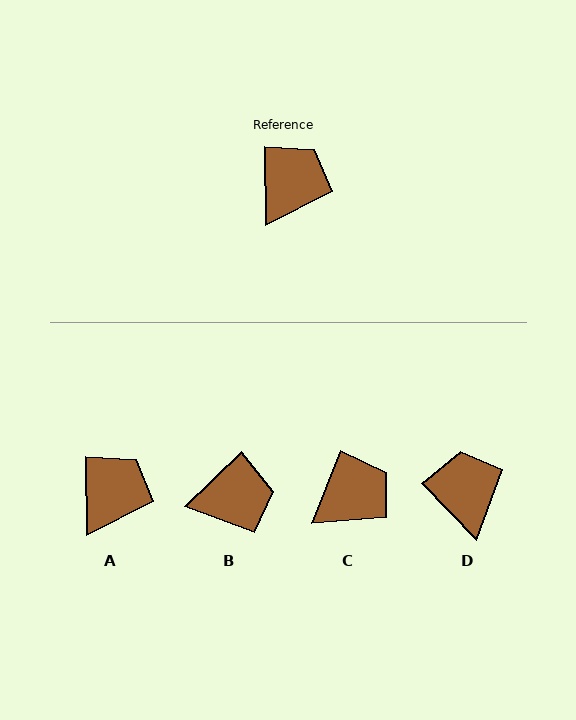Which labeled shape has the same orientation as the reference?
A.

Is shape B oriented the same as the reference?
No, it is off by about 47 degrees.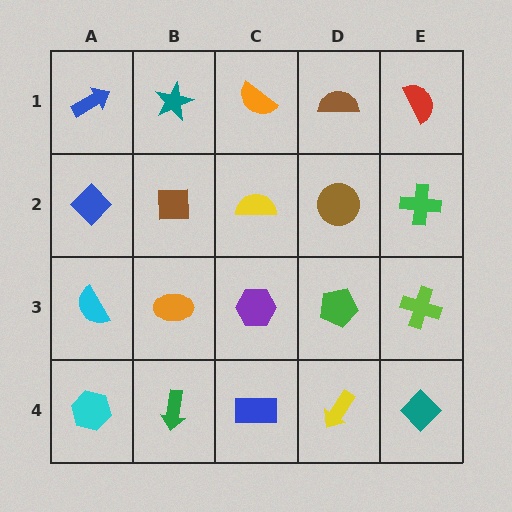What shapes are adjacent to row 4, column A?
A cyan semicircle (row 3, column A), a green arrow (row 4, column B).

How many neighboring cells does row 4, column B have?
3.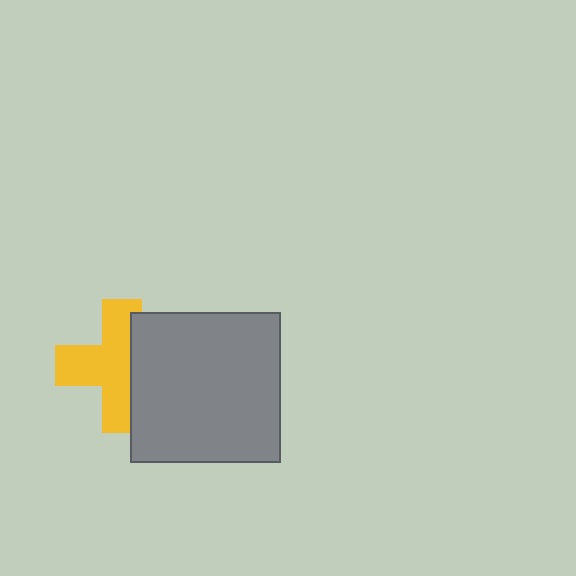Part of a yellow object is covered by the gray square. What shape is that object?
It is a cross.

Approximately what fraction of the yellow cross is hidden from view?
Roughly 37% of the yellow cross is hidden behind the gray square.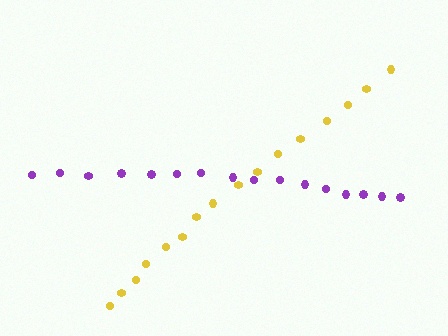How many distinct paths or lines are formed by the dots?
There are 2 distinct paths.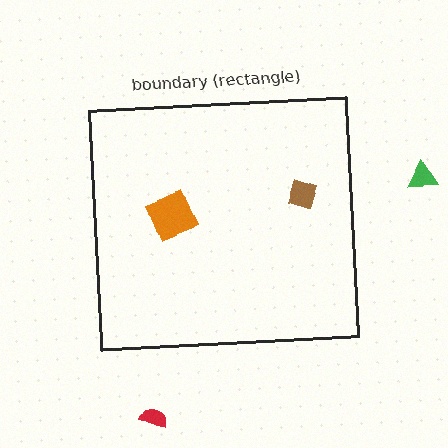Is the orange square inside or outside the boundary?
Inside.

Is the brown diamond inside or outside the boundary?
Inside.